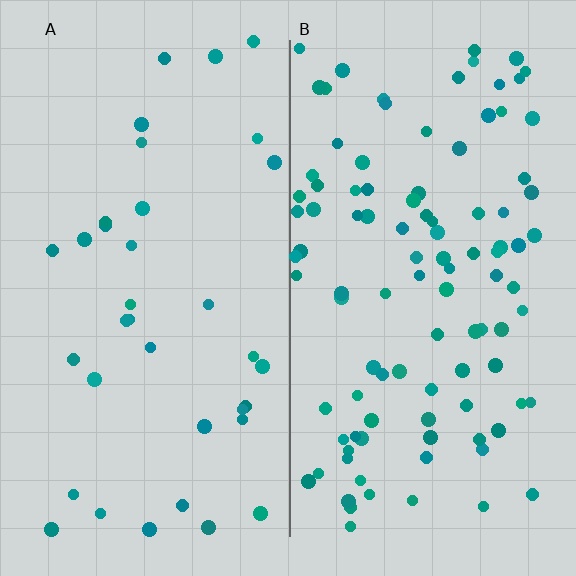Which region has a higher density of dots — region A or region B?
B (the right).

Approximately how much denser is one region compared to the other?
Approximately 2.9× — region B over region A.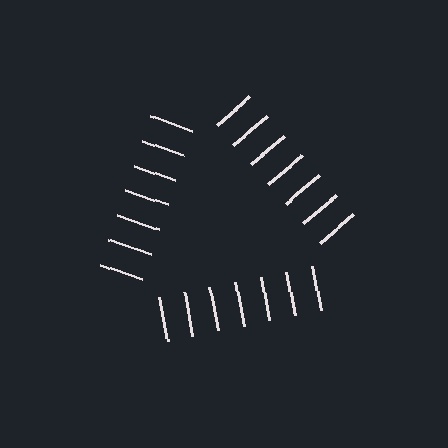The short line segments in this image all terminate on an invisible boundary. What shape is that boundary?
An illusory triangle — the line segments terminate on its edges but no continuous stroke is drawn.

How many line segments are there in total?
21 — 7 along each of the 3 edges.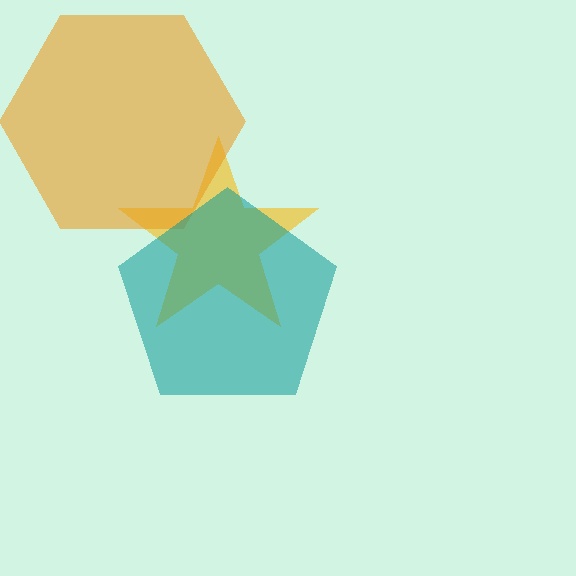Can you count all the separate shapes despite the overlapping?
Yes, there are 3 separate shapes.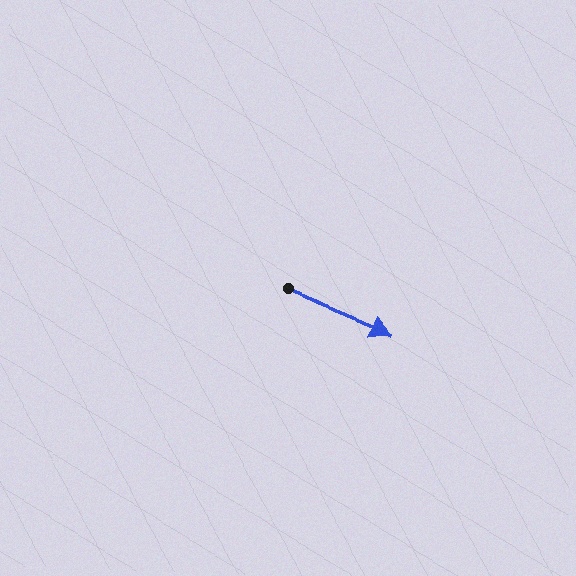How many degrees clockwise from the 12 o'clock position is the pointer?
Approximately 113 degrees.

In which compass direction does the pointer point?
Southeast.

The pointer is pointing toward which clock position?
Roughly 4 o'clock.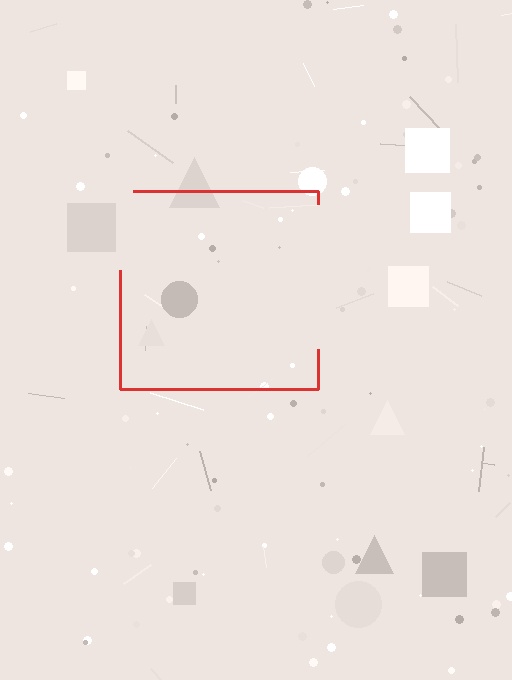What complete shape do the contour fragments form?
The contour fragments form a square.